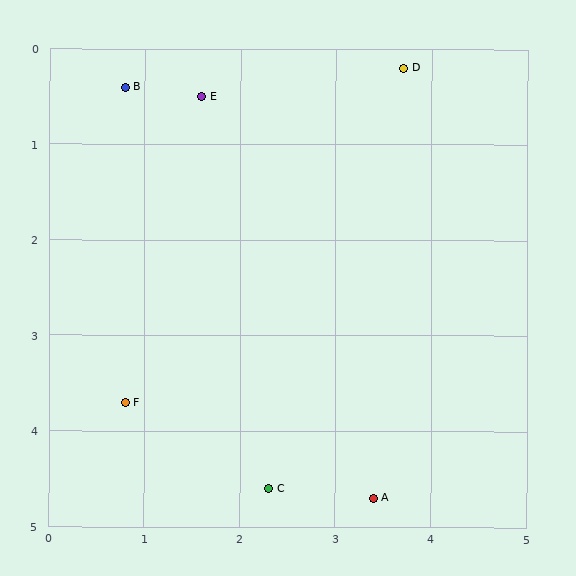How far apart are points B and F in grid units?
Points B and F are about 3.3 grid units apart.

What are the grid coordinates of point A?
Point A is at approximately (3.4, 4.7).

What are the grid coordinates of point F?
Point F is at approximately (0.8, 3.7).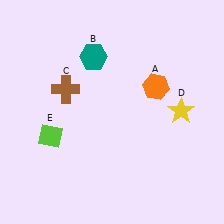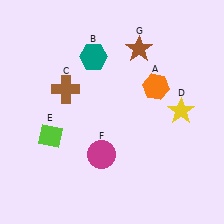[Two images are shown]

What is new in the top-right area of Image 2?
A brown star (G) was added in the top-right area of Image 2.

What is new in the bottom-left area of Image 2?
A magenta circle (F) was added in the bottom-left area of Image 2.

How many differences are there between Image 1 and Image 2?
There are 2 differences between the two images.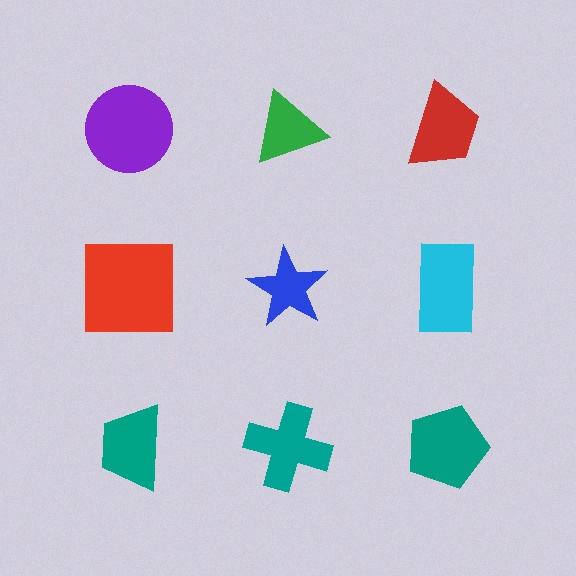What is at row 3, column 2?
A teal cross.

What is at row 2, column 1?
A red square.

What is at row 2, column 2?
A blue star.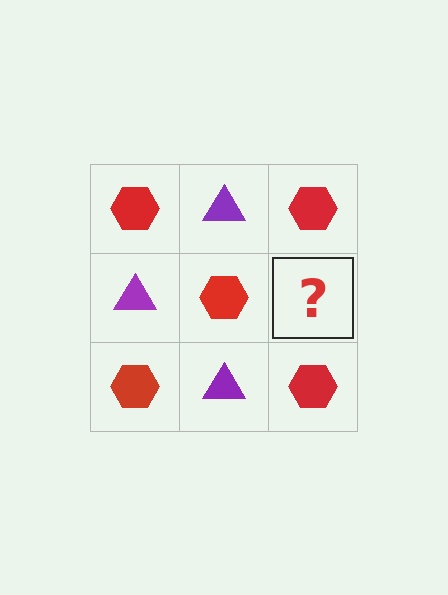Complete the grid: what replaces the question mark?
The question mark should be replaced with a purple triangle.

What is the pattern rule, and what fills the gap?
The rule is that it alternates red hexagon and purple triangle in a checkerboard pattern. The gap should be filled with a purple triangle.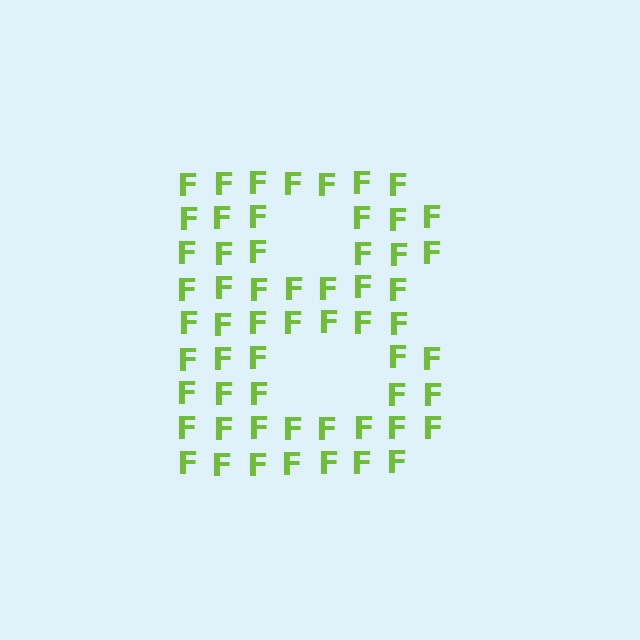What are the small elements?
The small elements are letter F's.